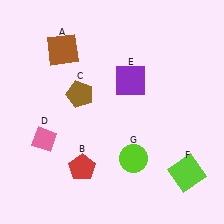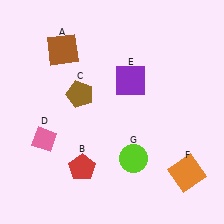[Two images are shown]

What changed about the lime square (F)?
In Image 1, F is lime. In Image 2, it changed to orange.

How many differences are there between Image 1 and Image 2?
There is 1 difference between the two images.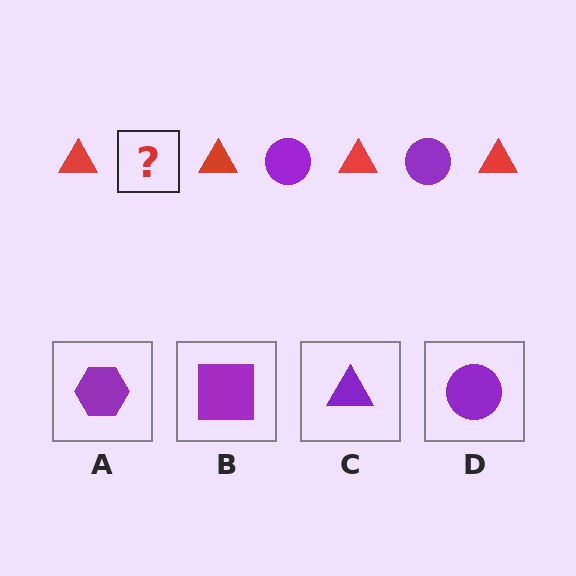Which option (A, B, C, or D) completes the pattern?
D.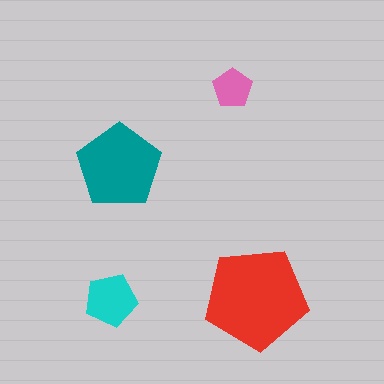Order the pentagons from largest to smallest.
the red one, the teal one, the cyan one, the pink one.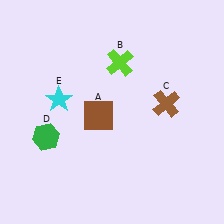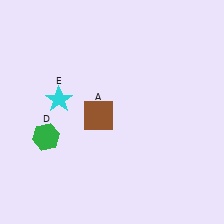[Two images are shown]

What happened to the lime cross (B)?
The lime cross (B) was removed in Image 2. It was in the top-right area of Image 1.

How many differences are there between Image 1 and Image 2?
There are 2 differences between the two images.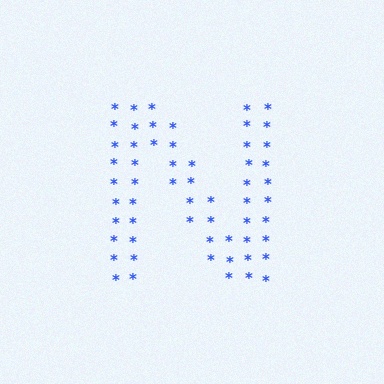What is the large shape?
The large shape is the letter N.